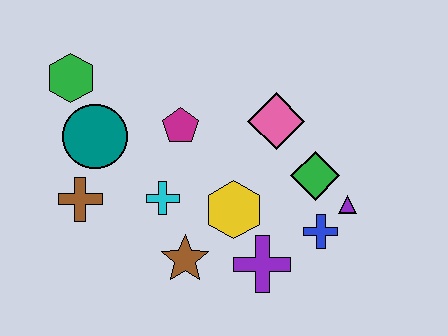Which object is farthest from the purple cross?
The green hexagon is farthest from the purple cross.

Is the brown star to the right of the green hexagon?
Yes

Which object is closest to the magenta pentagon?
The cyan cross is closest to the magenta pentagon.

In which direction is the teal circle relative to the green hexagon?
The teal circle is below the green hexagon.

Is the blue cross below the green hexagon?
Yes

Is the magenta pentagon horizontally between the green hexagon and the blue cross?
Yes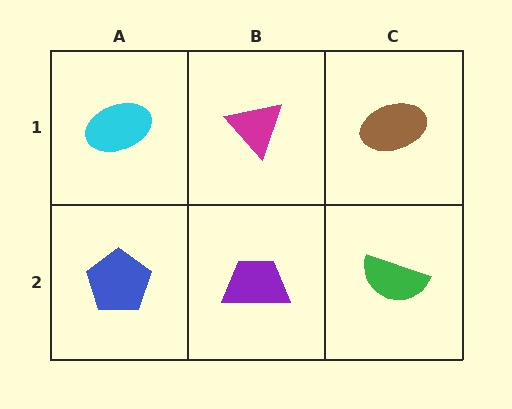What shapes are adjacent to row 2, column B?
A magenta triangle (row 1, column B), a blue pentagon (row 2, column A), a green semicircle (row 2, column C).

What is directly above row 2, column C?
A brown ellipse.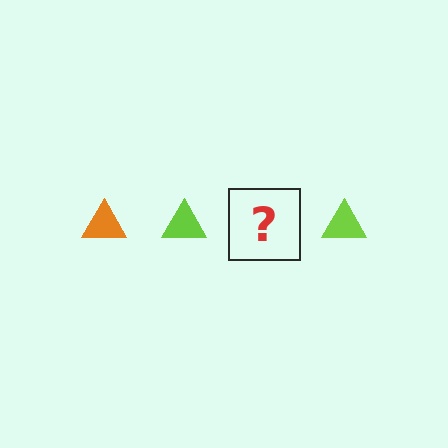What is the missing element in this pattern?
The missing element is an orange triangle.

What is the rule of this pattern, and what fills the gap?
The rule is that the pattern cycles through orange, lime triangles. The gap should be filled with an orange triangle.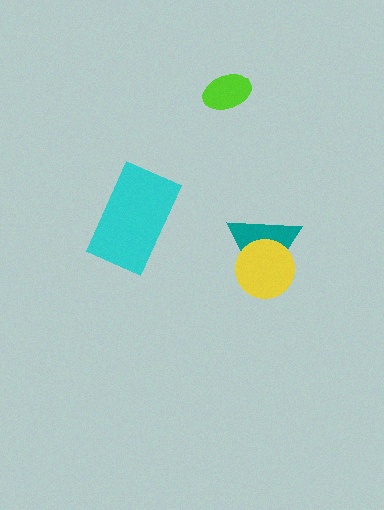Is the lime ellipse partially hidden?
No, no other shape covers it.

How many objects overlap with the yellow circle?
1 object overlaps with the yellow circle.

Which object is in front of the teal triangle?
The yellow circle is in front of the teal triangle.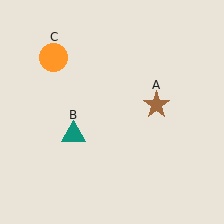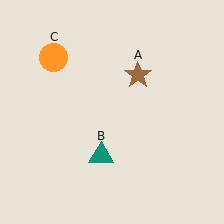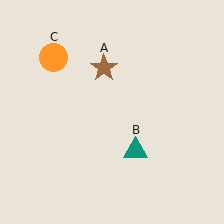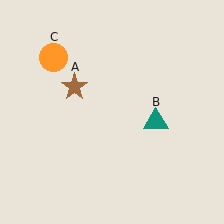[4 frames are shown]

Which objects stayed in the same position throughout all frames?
Orange circle (object C) remained stationary.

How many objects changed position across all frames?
2 objects changed position: brown star (object A), teal triangle (object B).